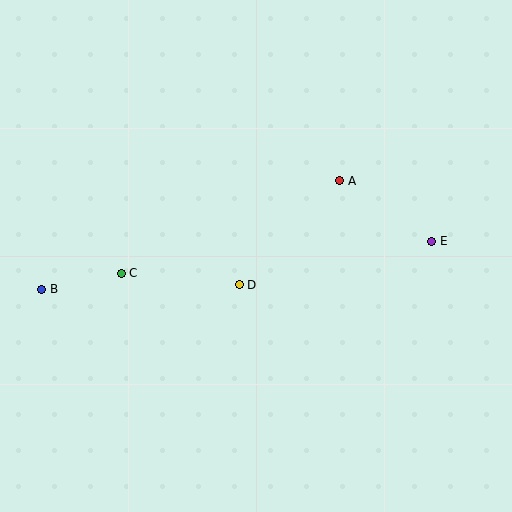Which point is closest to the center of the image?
Point D at (239, 285) is closest to the center.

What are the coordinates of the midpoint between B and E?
The midpoint between B and E is at (237, 265).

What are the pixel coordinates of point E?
Point E is at (432, 241).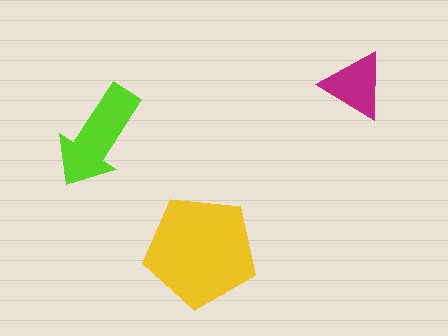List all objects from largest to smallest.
The yellow pentagon, the lime arrow, the magenta triangle.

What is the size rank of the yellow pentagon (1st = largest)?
1st.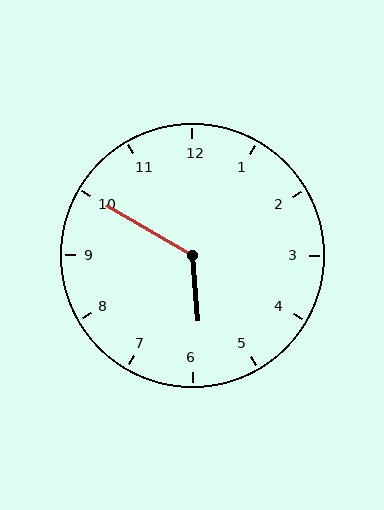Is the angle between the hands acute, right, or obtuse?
It is obtuse.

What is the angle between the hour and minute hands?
Approximately 125 degrees.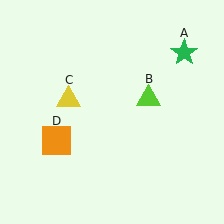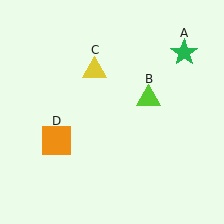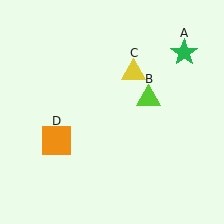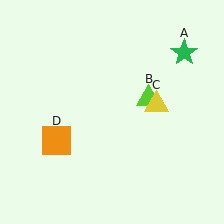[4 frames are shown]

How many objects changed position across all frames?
1 object changed position: yellow triangle (object C).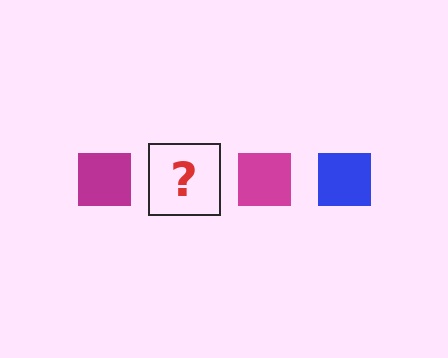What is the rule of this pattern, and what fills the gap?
The rule is that the pattern cycles through magenta, blue squares. The gap should be filled with a blue square.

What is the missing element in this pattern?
The missing element is a blue square.